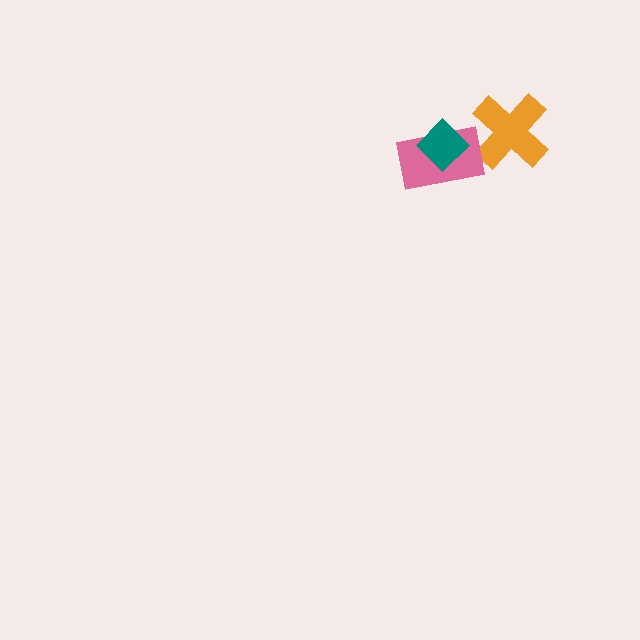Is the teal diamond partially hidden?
No, no other shape covers it.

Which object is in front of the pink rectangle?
The teal diamond is in front of the pink rectangle.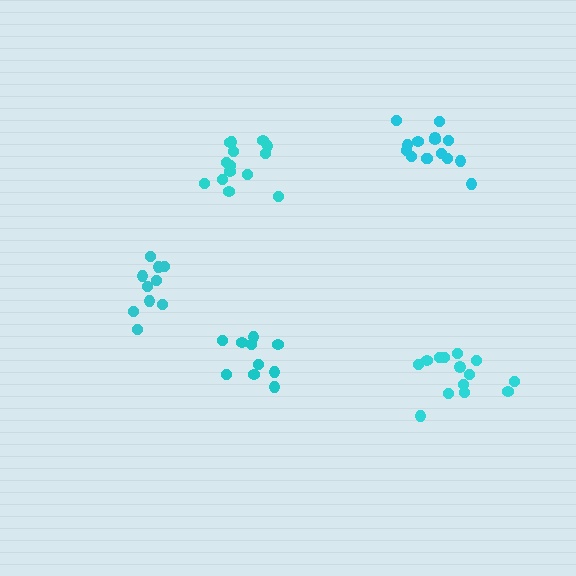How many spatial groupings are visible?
There are 5 spatial groupings.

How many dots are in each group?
Group 1: 15 dots, Group 2: 14 dots, Group 3: 10 dots, Group 4: 14 dots, Group 5: 10 dots (63 total).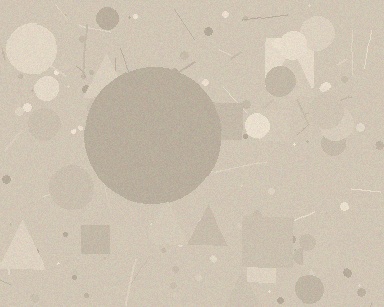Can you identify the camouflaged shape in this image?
The camouflaged shape is a circle.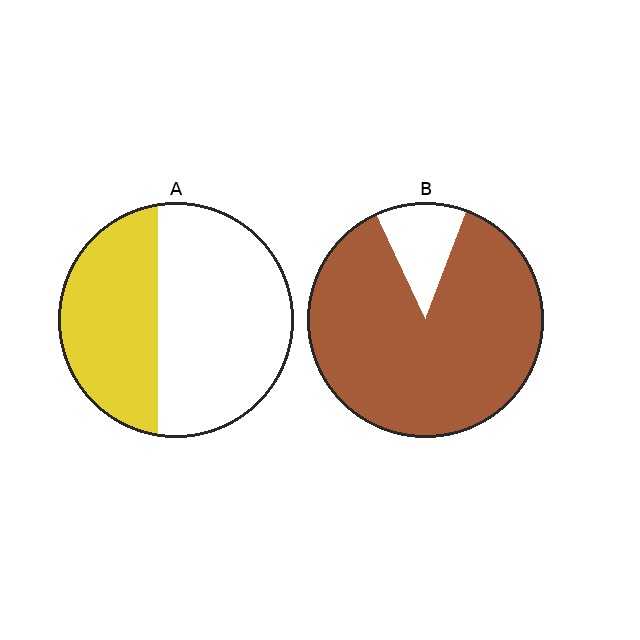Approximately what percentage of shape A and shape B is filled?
A is approximately 40% and B is approximately 90%.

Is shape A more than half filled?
No.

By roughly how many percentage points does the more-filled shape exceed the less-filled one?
By roughly 45 percentage points (B over A).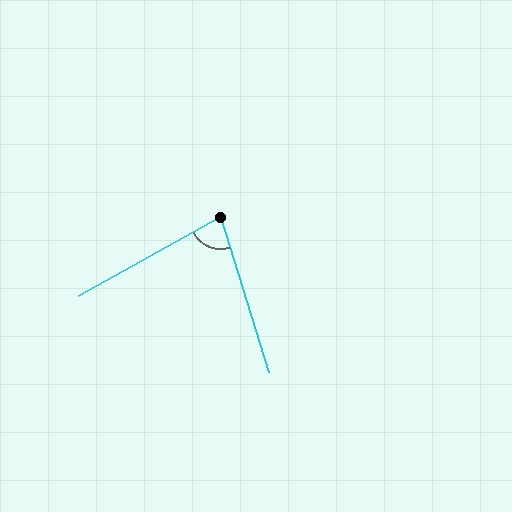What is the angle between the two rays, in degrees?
Approximately 78 degrees.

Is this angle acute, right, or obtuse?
It is acute.